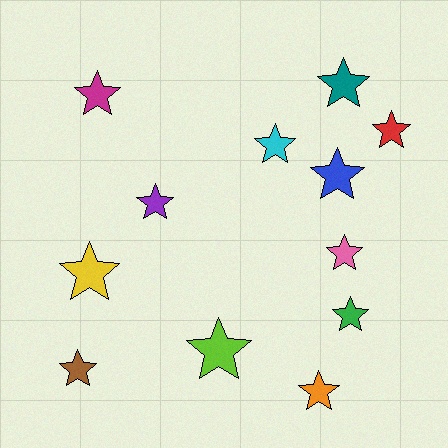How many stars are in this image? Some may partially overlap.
There are 12 stars.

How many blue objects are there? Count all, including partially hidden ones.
There is 1 blue object.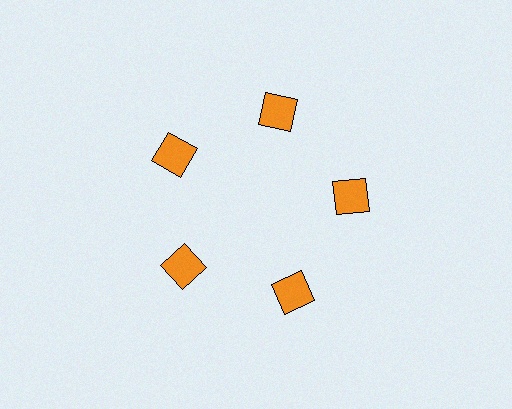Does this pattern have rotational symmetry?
Yes, this pattern has 5-fold rotational symmetry. It looks the same after rotating 72 degrees around the center.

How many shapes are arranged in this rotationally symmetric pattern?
There are 5 shapes, arranged in 5 groups of 1.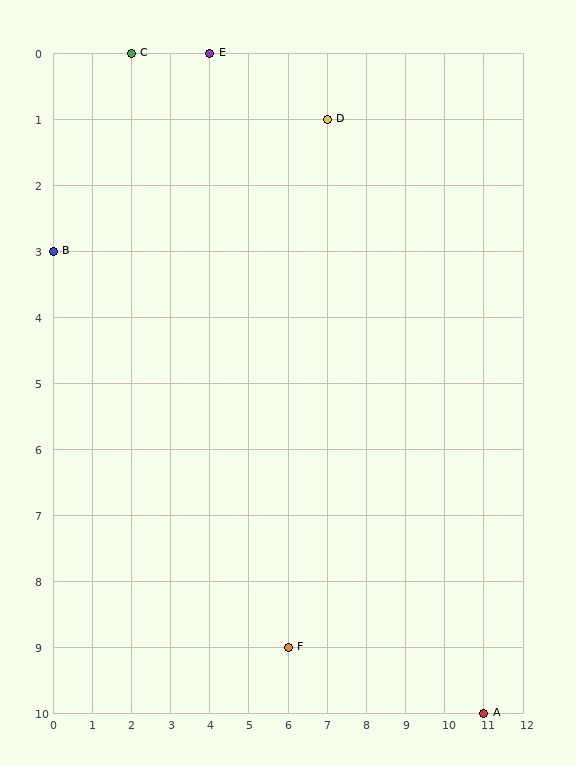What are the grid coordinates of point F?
Point F is at grid coordinates (6, 9).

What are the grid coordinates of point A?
Point A is at grid coordinates (11, 10).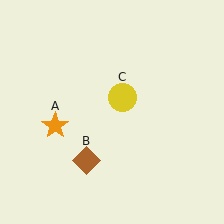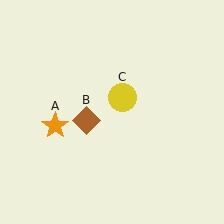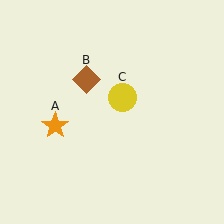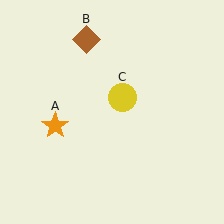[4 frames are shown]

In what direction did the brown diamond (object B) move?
The brown diamond (object B) moved up.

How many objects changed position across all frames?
1 object changed position: brown diamond (object B).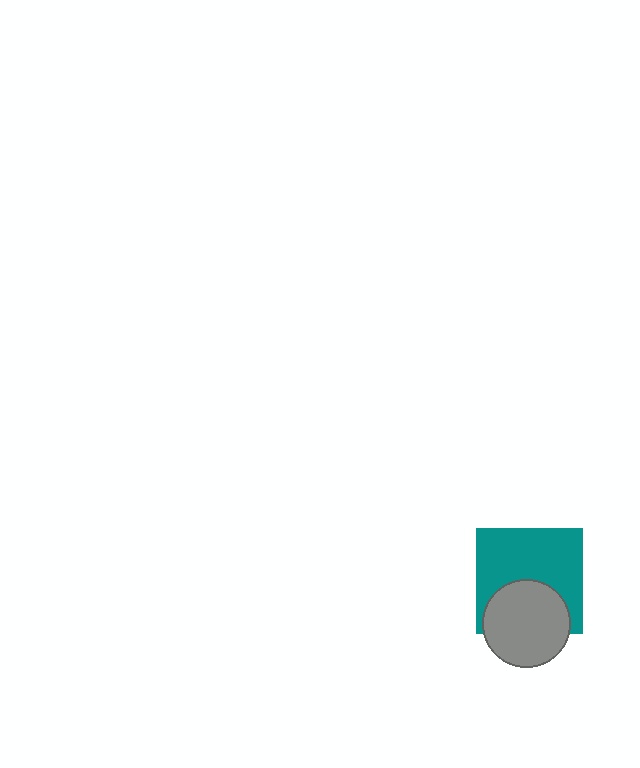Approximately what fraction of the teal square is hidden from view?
Roughly 35% of the teal square is hidden behind the gray circle.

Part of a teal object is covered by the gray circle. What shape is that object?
It is a square.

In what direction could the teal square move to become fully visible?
The teal square could move up. That would shift it out from behind the gray circle entirely.